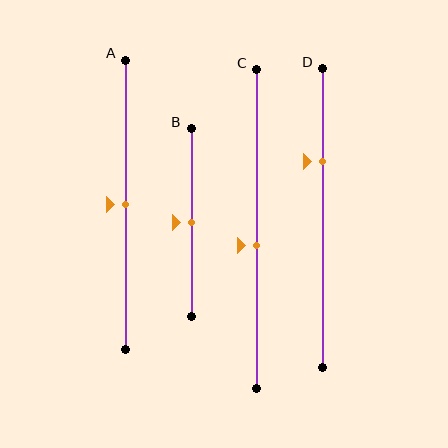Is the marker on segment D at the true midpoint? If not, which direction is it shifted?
No, the marker on segment D is shifted upward by about 19% of the segment length.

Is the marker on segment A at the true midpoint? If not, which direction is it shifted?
Yes, the marker on segment A is at the true midpoint.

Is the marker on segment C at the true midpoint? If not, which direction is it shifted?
No, the marker on segment C is shifted downward by about 5% of the segment length.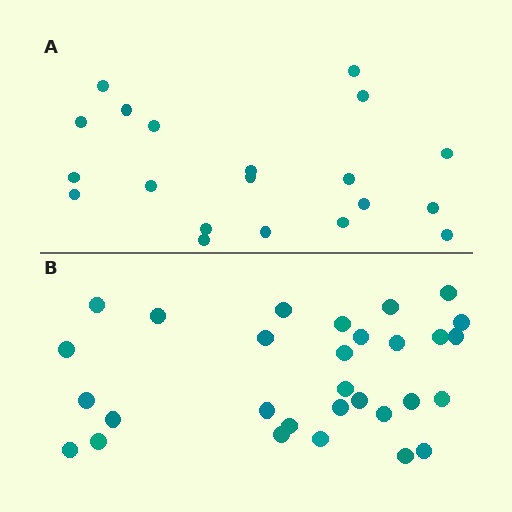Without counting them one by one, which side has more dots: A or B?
Region B (the bottom region) has more dots.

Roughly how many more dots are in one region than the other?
Region B has roughly 10 or so more dots than region A.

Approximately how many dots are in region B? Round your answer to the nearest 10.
About 30 dots.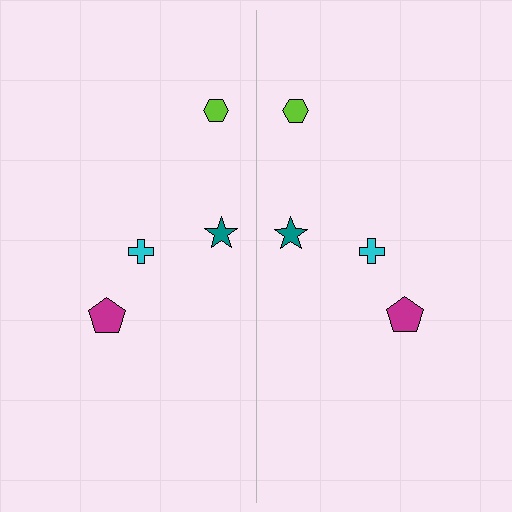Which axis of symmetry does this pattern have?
The pattern has a vertical axis of symmetry running through the center of the image.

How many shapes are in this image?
There are 8 shapes in this image.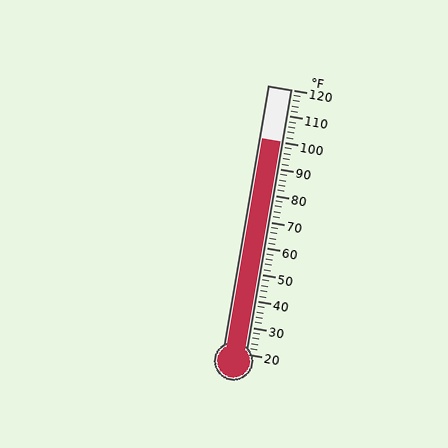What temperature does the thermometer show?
The thermometer shows approximately 100°F.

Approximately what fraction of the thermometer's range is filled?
The thermometer is filled to approximately 80% of its range.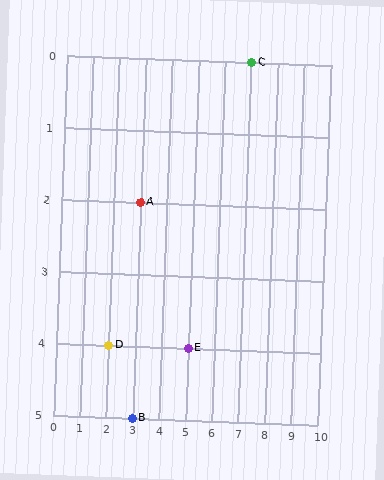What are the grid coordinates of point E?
Point E is at grid coordinates (5, 4).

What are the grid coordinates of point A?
Point A is at grid coordinates (3, 2).